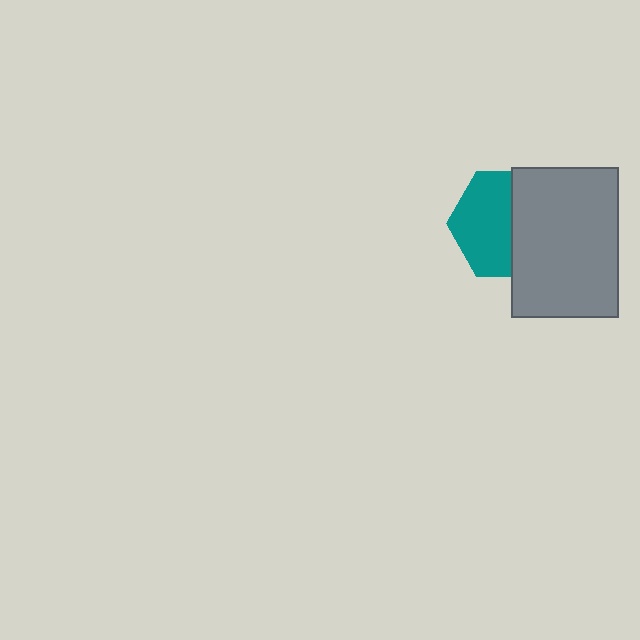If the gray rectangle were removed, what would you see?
You would see the complete teal hexagon.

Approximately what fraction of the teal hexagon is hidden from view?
Roughly 44% of the teal hexagon is hidden behind the gray rectangle.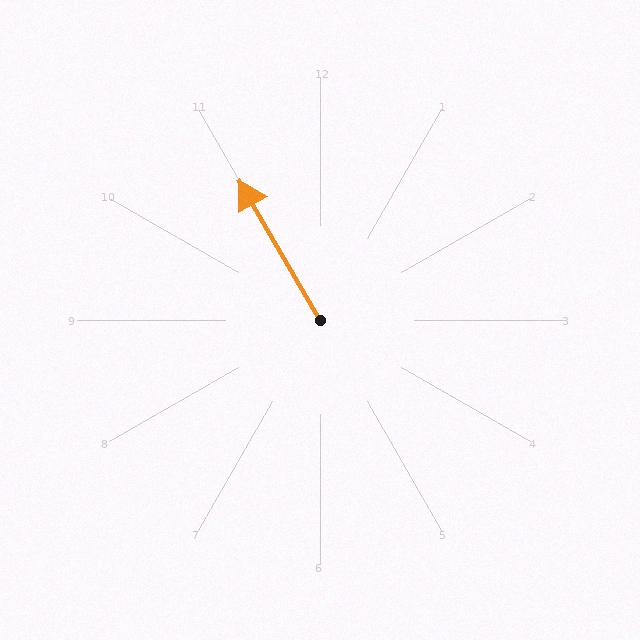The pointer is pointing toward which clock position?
Roughly 11 o'clock.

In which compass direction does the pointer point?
Northwest.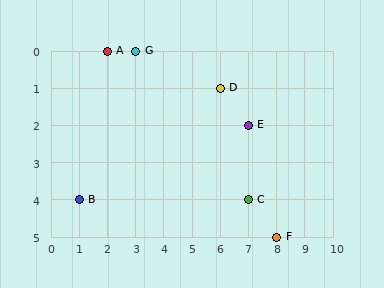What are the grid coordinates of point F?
Point F is at grid coordinates (8, 5).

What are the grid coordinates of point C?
Point C is at grid coordinates (7, 4).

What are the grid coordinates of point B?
Point B is at grid coordinates (1, 4).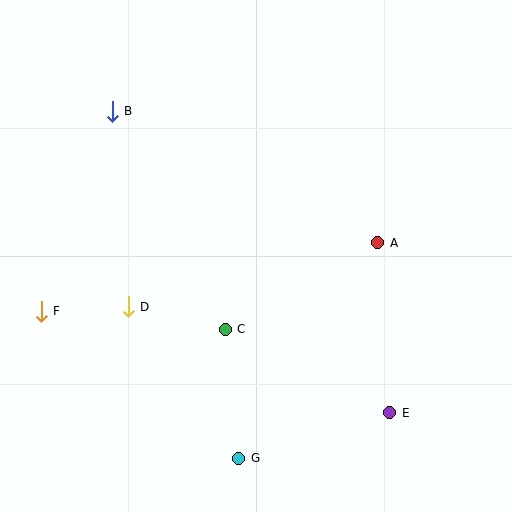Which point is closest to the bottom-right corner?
Point E is closest to the bottom-right corner.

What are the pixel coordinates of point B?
Point B is at (112, 111).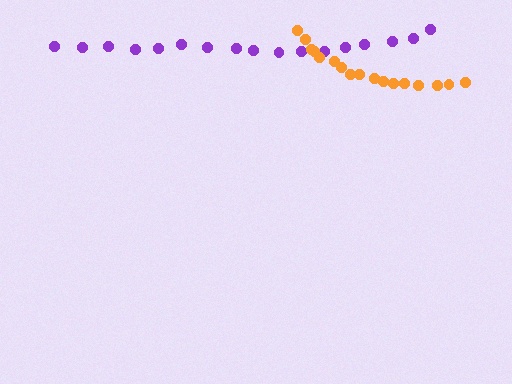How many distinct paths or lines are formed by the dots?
There are 2 distinct paths.